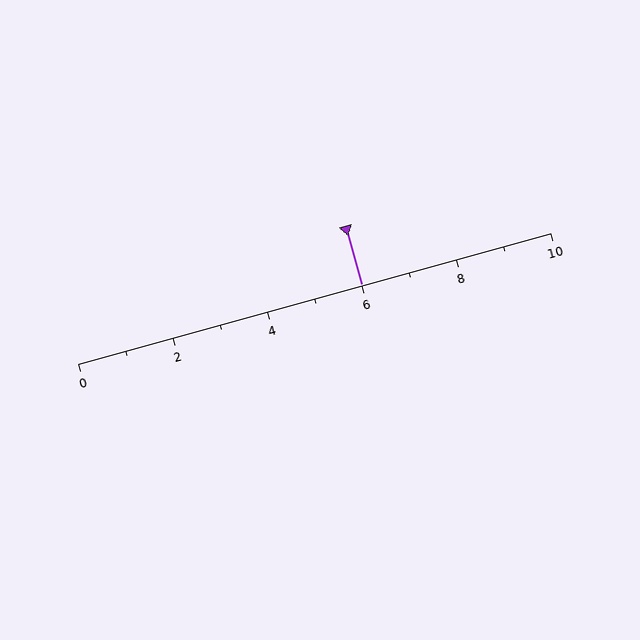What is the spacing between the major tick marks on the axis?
The major ticks are spaced 2 apart.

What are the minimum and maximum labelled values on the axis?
The axis runs from 0 to 10.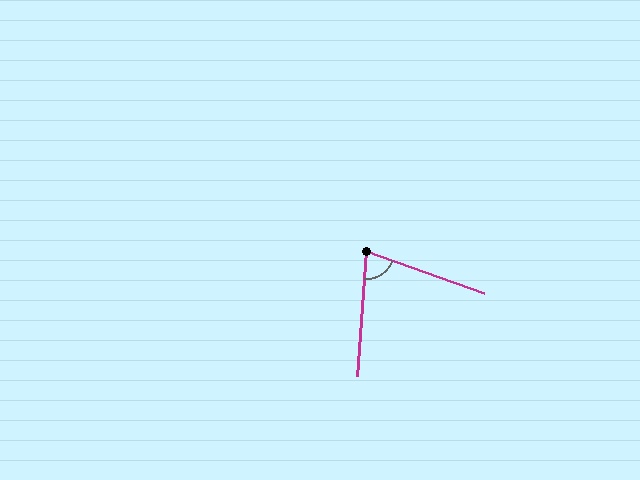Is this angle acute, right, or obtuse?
It is acute.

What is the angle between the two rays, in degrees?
Approximately 75 degrees.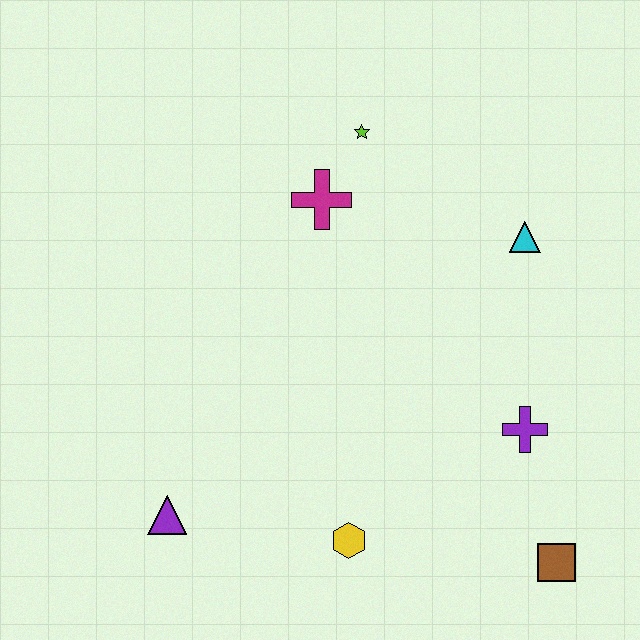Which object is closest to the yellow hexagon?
The purple triangle is closest to the yellow hexagon.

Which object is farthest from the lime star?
The brown square is farthest from the lime star.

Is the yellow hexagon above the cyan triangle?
No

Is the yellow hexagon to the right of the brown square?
No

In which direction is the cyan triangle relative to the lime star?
The cyan triangle is to the right of the lime star.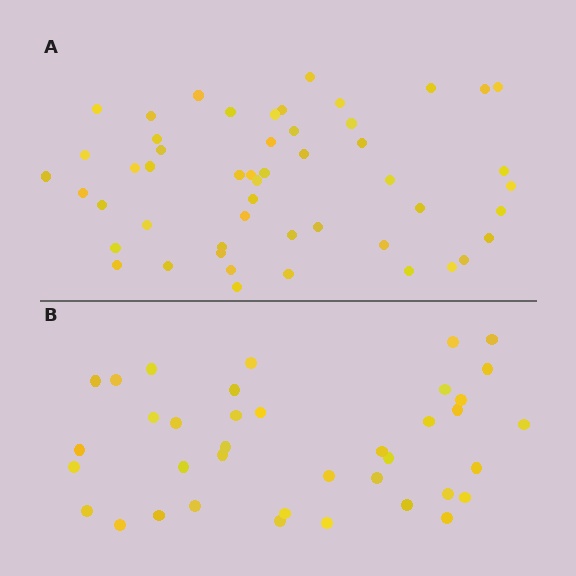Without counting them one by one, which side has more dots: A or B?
Region A (the top region) has more dots.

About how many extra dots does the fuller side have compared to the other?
Region A has approximately 15 more dots than region B.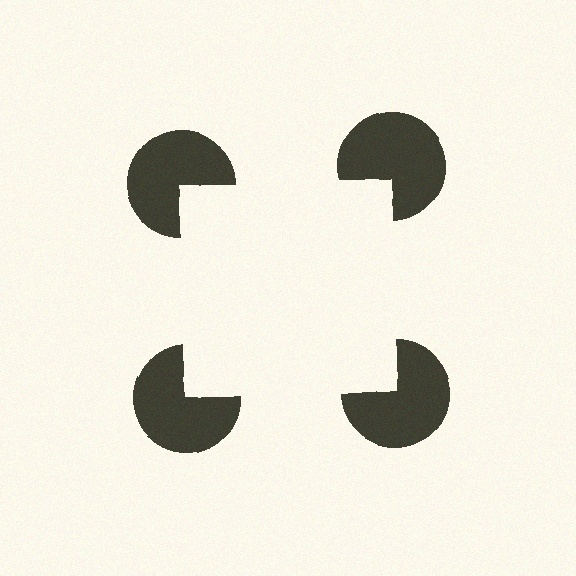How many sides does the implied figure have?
4 sides.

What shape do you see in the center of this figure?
An illusory square — its edges are inferred from the aligned wedge cuts in the pac-man discs, not physically drawn.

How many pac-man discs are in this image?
There are 4 — one at each vertex of the illusory square.